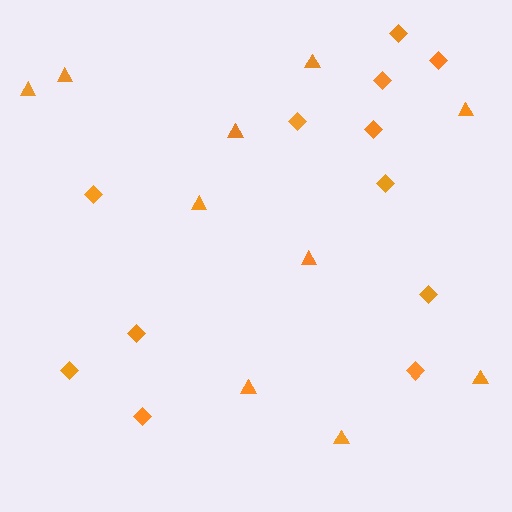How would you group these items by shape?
There are 2 groups: one group of triangles (10) and one group of diamonds (12).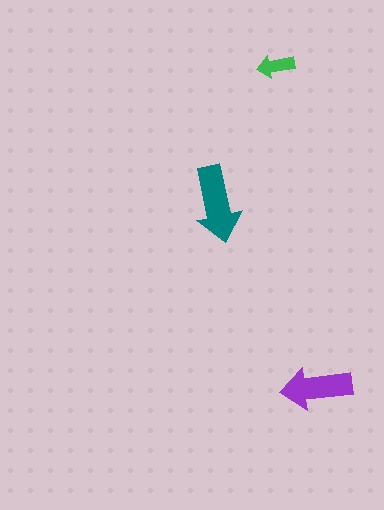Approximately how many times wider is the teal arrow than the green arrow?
About 2 times wider.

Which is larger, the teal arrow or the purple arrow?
The teal one.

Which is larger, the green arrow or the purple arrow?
The purple one.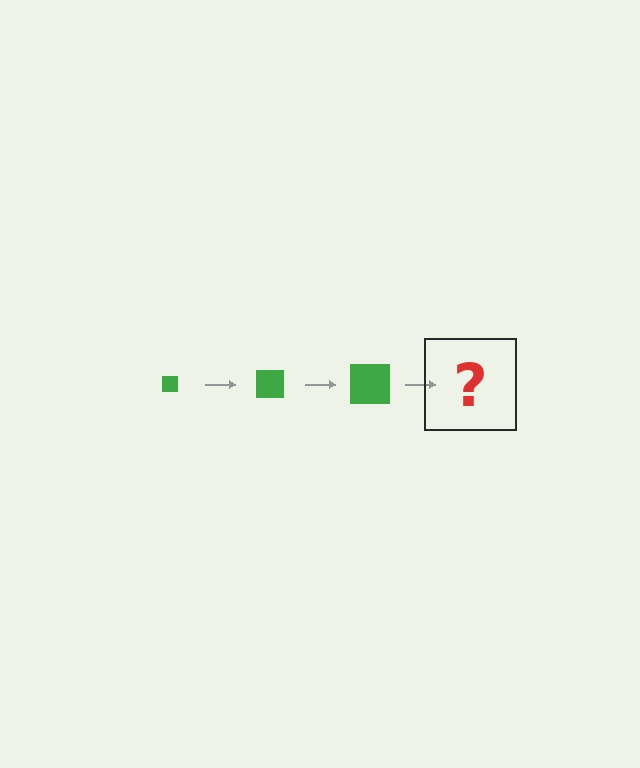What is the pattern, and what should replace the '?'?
The pattern is that the square gets progressively larger each step. The '?' should be a green square, larger than the previous one.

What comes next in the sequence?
The next element should be a green square, larger than the previous one.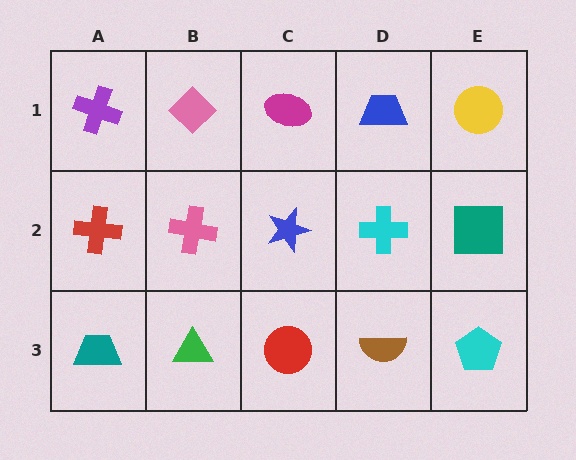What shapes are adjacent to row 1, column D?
A cyan cross (row 2, column D), a magenta ellipse (row 1, column C), a yellow circle (row 1, column E).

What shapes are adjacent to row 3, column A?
A red cross (row 2, column A), a green triangle (row 3, column B).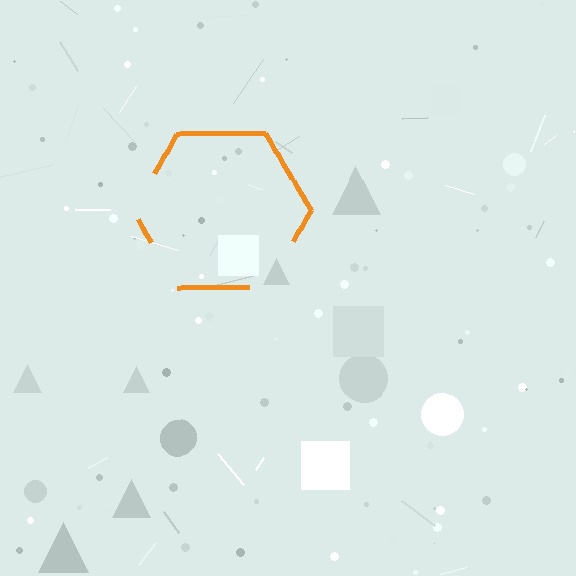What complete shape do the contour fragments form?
The contour fragments form a hexagon.